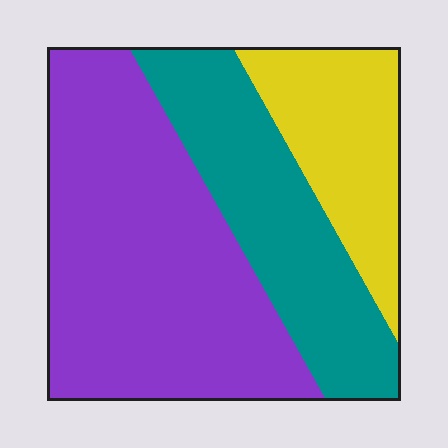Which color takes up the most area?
Purple, at roughly 50%.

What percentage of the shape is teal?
Teal covers 29% of the shape.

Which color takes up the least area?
Yellow, at roughly 20%.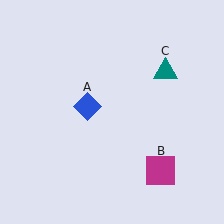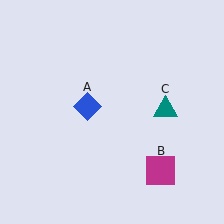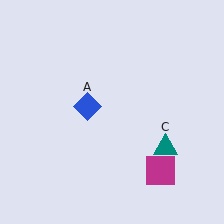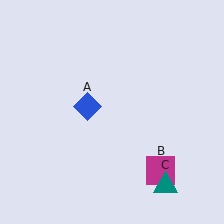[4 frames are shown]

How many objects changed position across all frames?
1 object changed position: teal triangle (object C).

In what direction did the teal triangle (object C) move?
The teal triangle (object C) moved down.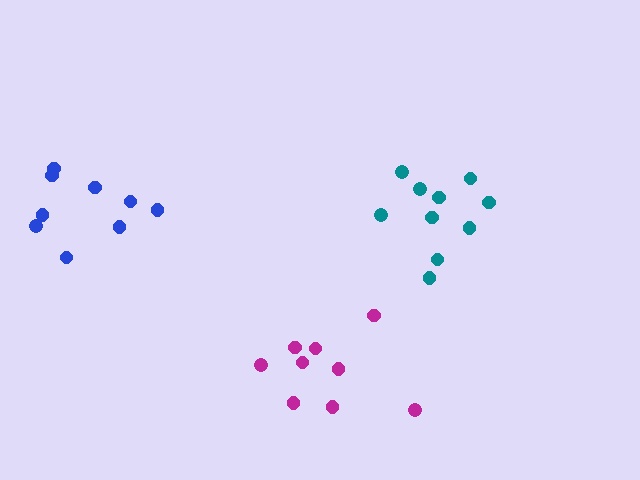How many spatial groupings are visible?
There are 3 spatial groupings.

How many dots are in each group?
Group 1: 9 dots, Group 2: 10 dots, Group 3: 9 dots (28 total).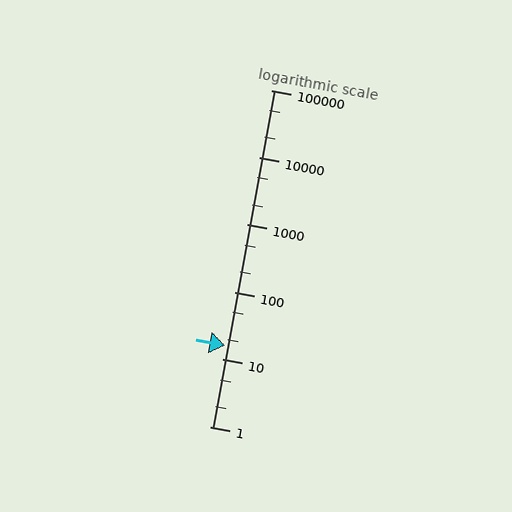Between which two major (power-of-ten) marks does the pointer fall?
The pointer is between 10 and 100.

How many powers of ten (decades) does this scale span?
The scale spans 5 decades, from 1 to 100000.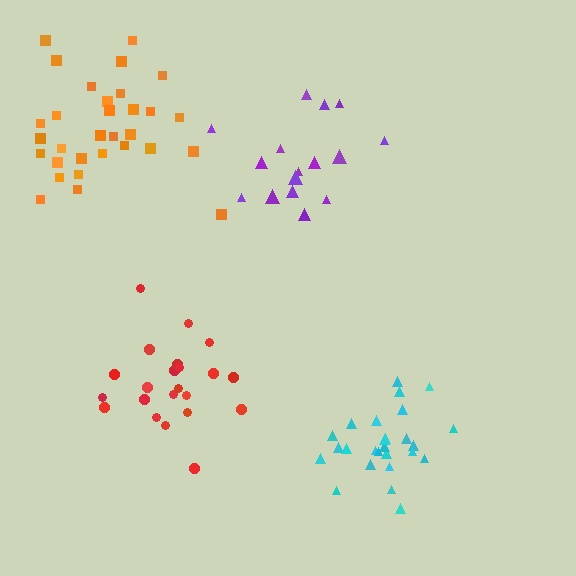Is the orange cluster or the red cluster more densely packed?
Orange.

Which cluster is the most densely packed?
Cyan.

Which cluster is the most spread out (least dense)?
Purple.